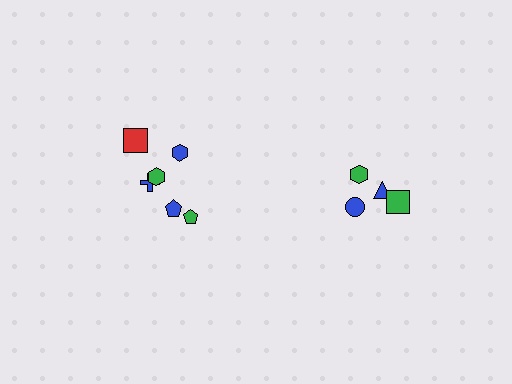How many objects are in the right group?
There are 4 objects.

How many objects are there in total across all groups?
There are 10 objects.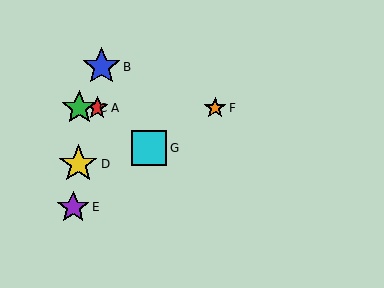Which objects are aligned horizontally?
Objects A, C, F are aligned horizontally.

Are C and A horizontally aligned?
Yes, both are at y≈108.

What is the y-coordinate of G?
Object G is at y≈148.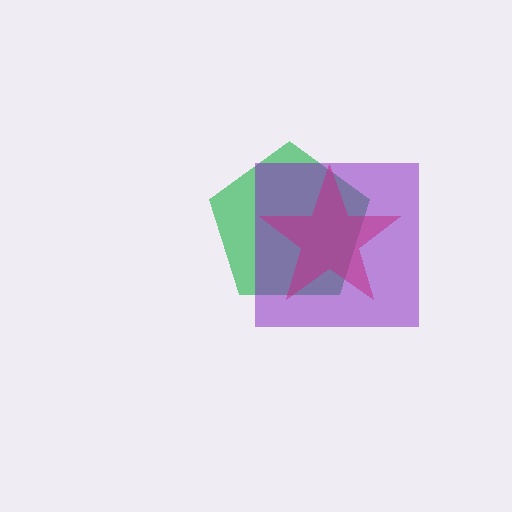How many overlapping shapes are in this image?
There are 3 overlapping shapes in the image.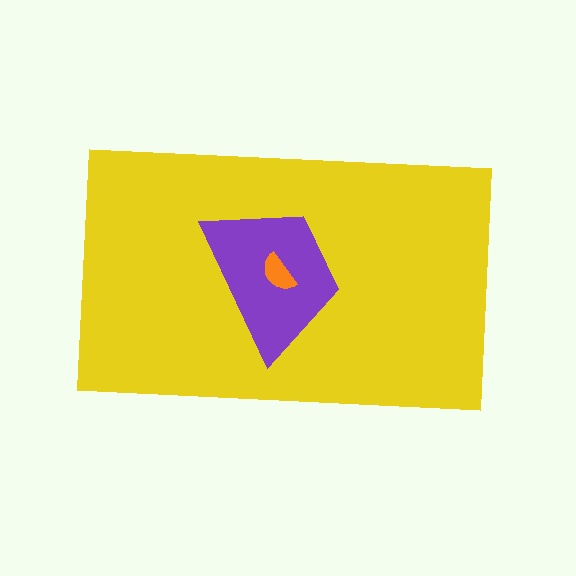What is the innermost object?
The orange semicircle.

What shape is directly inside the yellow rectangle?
The purple trapezoid.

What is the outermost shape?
The yellow rectangle.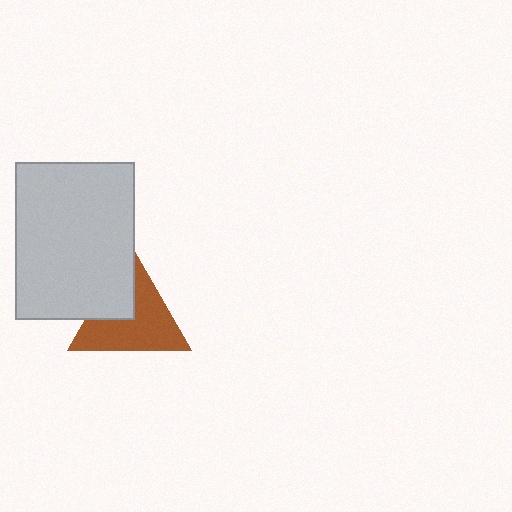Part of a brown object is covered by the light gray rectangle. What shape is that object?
It is a triangle.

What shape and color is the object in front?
The object in front is a light gray rectangle.